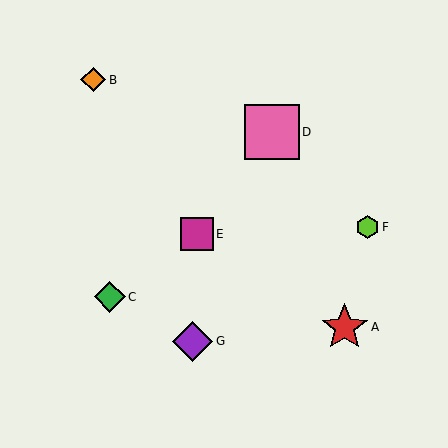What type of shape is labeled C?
Shape C is a green diamond.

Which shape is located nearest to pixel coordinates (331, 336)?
The red star (labeled A) at (345, 327) is nearest to that location.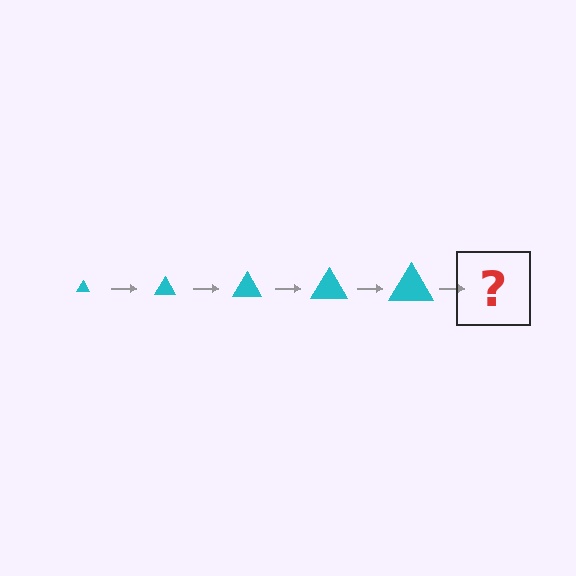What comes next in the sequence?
The next element should be a cyan triangle, larger than the previous one.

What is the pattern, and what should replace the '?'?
The pattern is that the triangle gets progressively larger each step. The '?' should be a cyan triangle, larger than the previous one.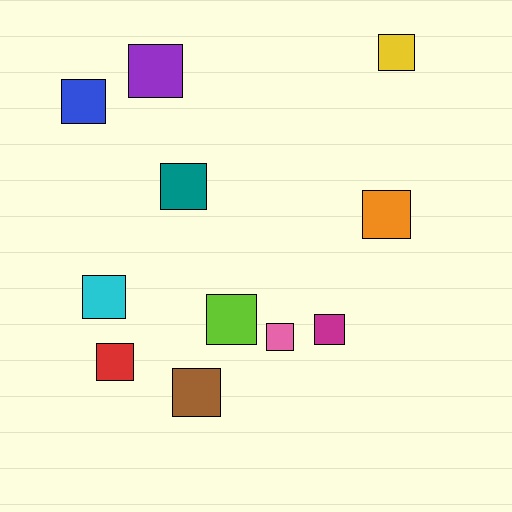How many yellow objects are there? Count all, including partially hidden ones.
There is 1 yellow object.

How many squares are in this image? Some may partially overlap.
There are 11 squares.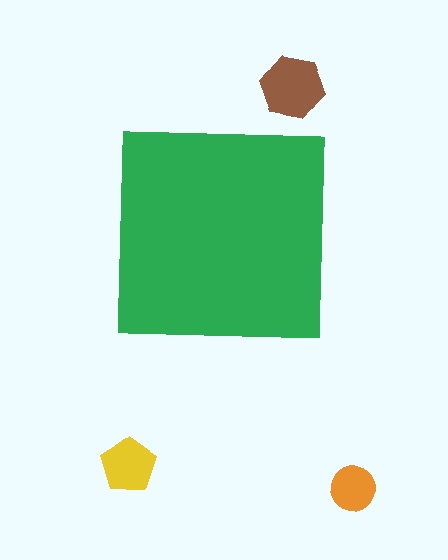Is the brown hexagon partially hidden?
No, the brown hexagon is fully visible.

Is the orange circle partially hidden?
No, the orange circle is fully visible.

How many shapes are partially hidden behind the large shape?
0 shapes are partially hidden.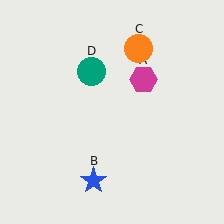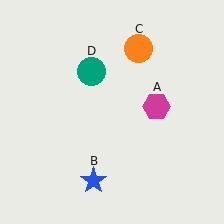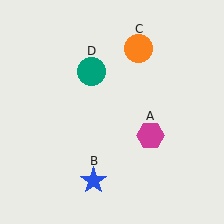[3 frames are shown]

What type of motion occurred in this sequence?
The magenta hexagon (object A) rotated clockwise around the center of the scene.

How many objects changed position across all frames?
1 object changed position: magenta hexagon (object A).